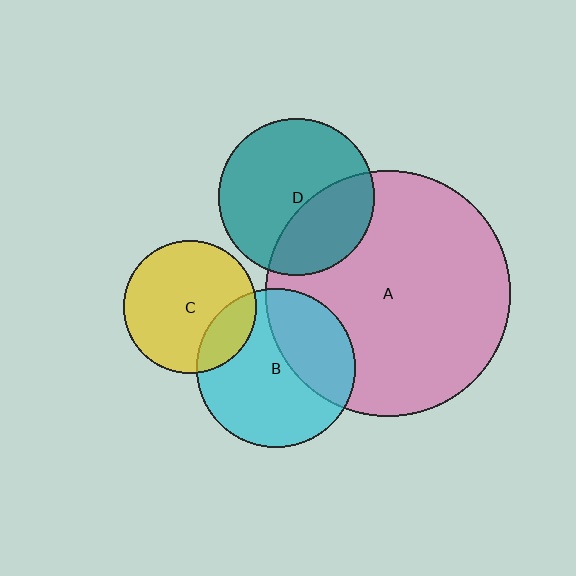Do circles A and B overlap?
Yes.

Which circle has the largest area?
Circle A (pink).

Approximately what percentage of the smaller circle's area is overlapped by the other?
Approximately 35%.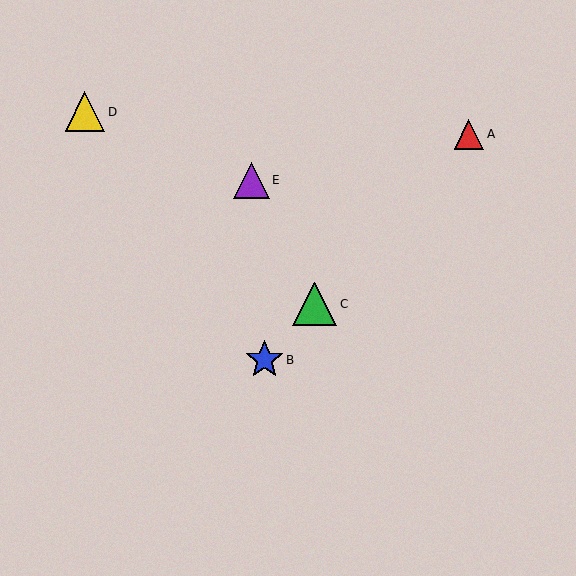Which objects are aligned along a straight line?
Objects A, B, C are aligned along a straight line.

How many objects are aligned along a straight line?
3 objects (A, B, C) are aligned along a straight line.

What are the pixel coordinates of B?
Object B is at (264, 360).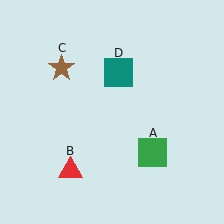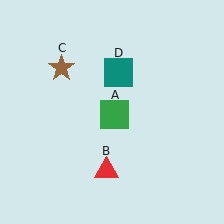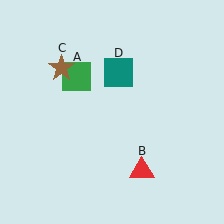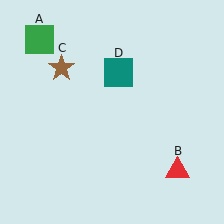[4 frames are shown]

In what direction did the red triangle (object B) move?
The red triangle (object B) moved right.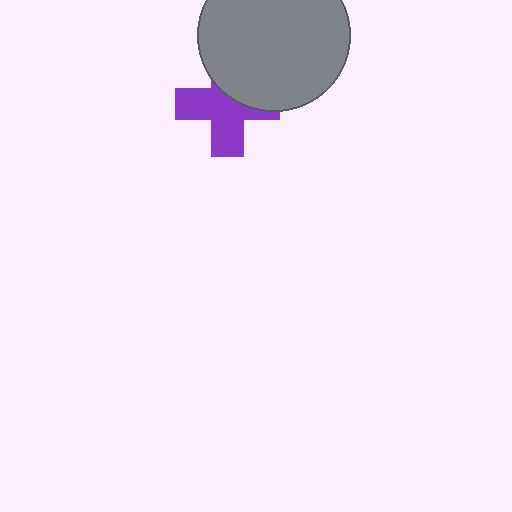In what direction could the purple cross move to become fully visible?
The purple cross could move down. That would shift it out from behind the gray circle entirely.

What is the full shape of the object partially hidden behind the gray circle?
The partially hidden object is a purple cross.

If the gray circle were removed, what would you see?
You would see the complete purple cross.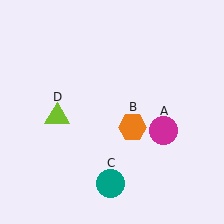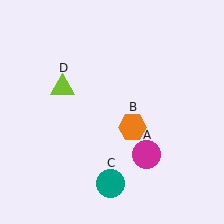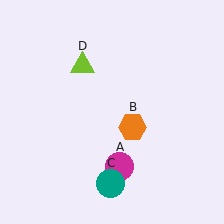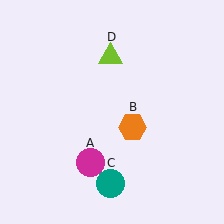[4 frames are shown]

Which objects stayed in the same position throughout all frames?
Orange hexagon (object B) and teal circle (object C) remained stationary.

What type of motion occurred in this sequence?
The magenta circle (object A), lime triangle (object D) rotated clockwise around the center of the scene.